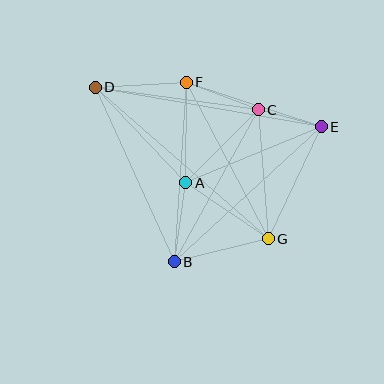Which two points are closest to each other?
Points C and E are closest to each other.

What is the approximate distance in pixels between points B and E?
The distance between B and E is approximately 200 pixels.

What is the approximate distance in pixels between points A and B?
The distance between A and B is approximately 80 pixels.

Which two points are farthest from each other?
Points D and G are farthest from each other.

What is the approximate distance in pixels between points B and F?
The distance between B and F is approximately 180 pixels.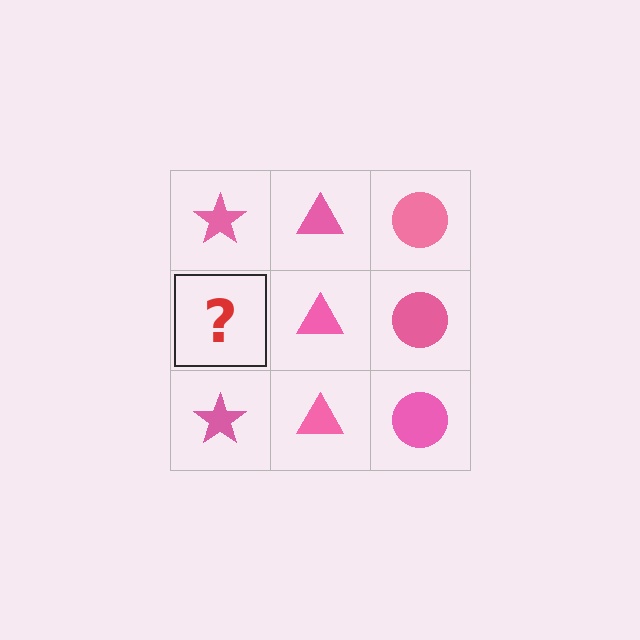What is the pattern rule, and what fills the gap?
The rule is that each column has a consistent shape. The gap should be filled with a pink star.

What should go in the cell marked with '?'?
The missing cell should contain a pink star.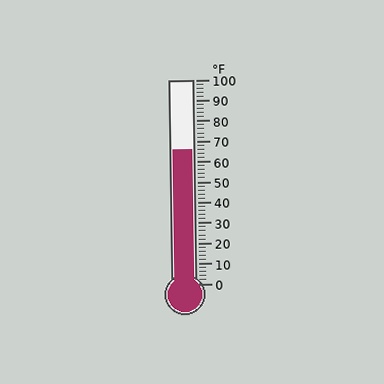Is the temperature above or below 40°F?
The temperature is above 40°F.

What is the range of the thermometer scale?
The thermometer scale ranges from 0°F to 100°F.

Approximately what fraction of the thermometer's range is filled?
The thermometer is filled to approximately 65% of its range.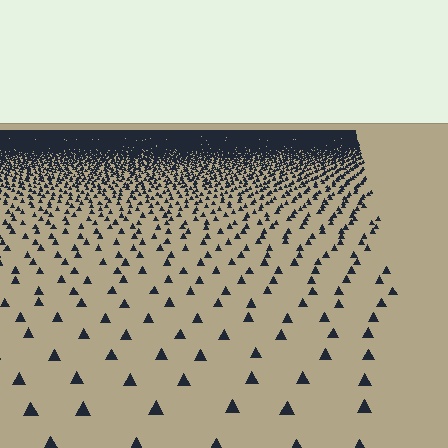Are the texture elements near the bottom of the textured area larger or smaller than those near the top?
Larger. Near the bottom, elements are closer to the viewer and appear at a bigger on-screen size.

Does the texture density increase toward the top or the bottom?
Density increases toward the top.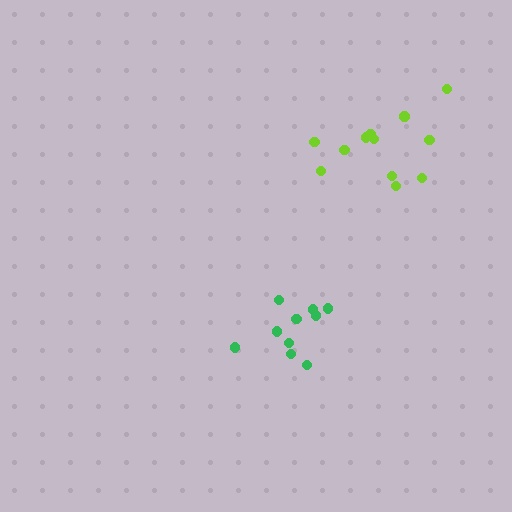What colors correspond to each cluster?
The clusters are colored: green, lime.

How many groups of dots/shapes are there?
There are 2 groups.